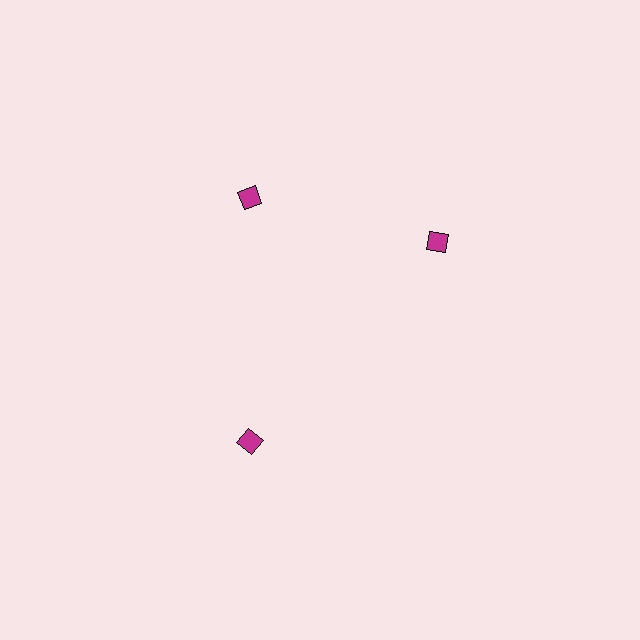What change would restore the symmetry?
The symmetry would be restored by rotating it back into even spacing with its neighbors so that all 3 diamonds sit at equal angles and equal distance from the center.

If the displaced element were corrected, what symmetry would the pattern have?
It would have 3-fold rotational symmetry — the pattern would map onto itself every 120 degrees.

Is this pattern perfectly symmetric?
No. The 3 magenta diamonds are arranged in a ring, but one element near the 3 o'clock position is rotated out of alignment along the ring, breaking the 3-fold rotational symmetry.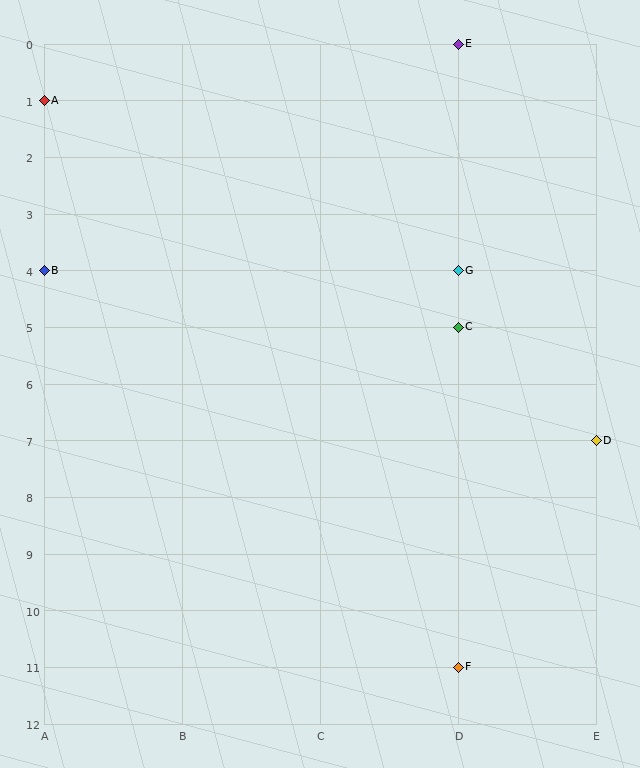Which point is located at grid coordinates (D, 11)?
Point F is at (D, 11).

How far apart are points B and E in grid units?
Points B and E are 3 columns and 4 rows apart (about 5.0 grid units diagonally).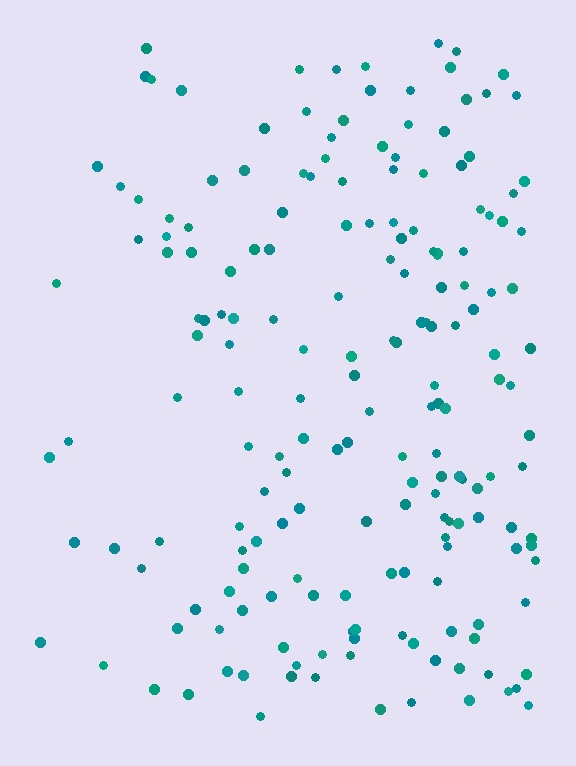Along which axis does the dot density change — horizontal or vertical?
Horizontal.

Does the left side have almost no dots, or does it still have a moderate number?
Still a moderate number, just noticeably fewer than the right.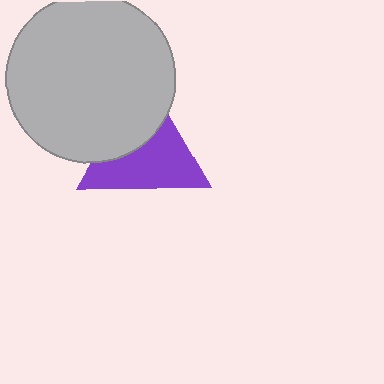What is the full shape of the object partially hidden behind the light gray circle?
The partially hidden object is a purple triangle.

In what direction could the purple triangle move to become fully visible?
The purple triangle could move toward the lower-right. That would shift it out from behind the light gray circle entirely.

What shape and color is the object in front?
The object in front is a light gray circle.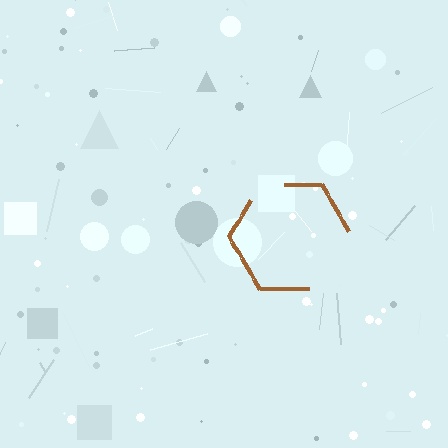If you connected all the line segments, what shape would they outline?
They would outline a hexagon.